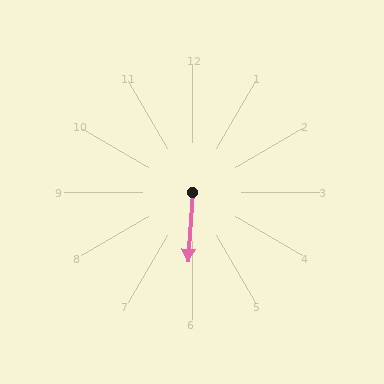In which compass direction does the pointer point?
South.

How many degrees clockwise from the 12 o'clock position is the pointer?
Approximately 184 degrees.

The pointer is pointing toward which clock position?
Roughly 6 o'clock.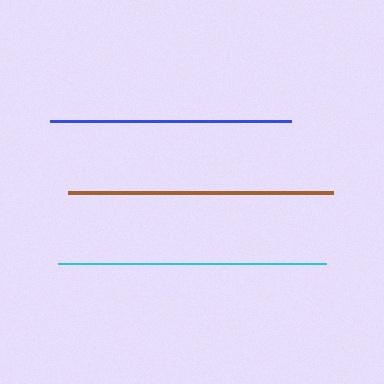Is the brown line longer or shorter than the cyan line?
The cyan line is longer than the brown line.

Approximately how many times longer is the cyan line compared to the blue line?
The cyan line is approximately 1.1 times the length of the blue line.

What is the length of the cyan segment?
The cyan segment is approximately 268 pixels long.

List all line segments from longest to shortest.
From longest to shortest: cyan, brown, blue.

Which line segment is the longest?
The cyan line is the longest at approximately 268 pixels.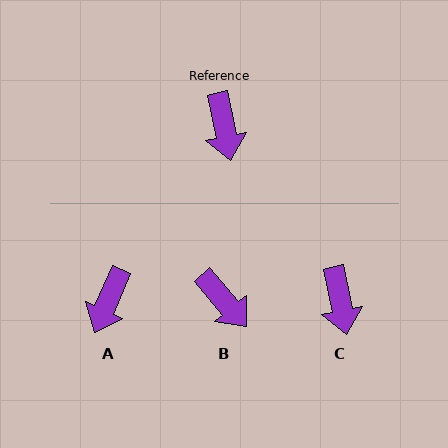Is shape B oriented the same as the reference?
No, it is off by about 29 degrees.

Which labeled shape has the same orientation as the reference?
C.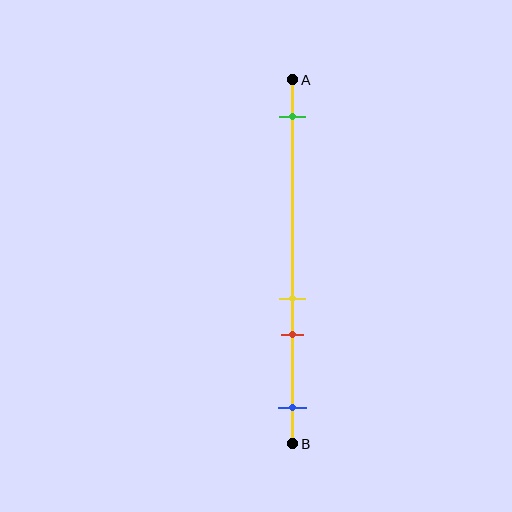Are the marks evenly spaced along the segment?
No, the marks are not evenly spaced.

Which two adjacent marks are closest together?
The yellow and red marks are the closest adjacent pair.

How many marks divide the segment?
There are 4 marks dividing the segment.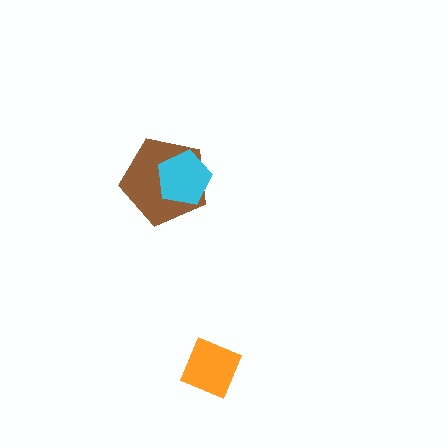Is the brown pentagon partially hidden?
Yes, it is partially covered by another shape.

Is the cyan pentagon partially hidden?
No, no other shape covers it.